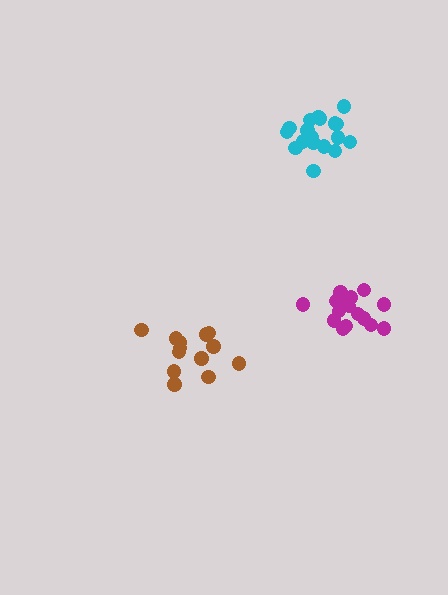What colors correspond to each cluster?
The clusters are colored: brown, cyan, magenta.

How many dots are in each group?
Group 1: 14 dots, Group 2: 18 dots, Group 3: 16 dots (48 total).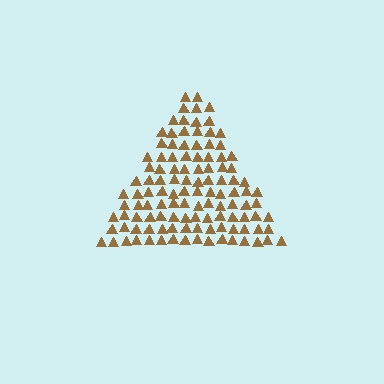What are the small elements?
The small elements are triangles.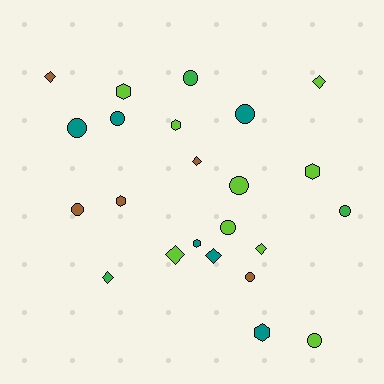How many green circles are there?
There are 2 green circles.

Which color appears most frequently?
Lime, with 9 objects.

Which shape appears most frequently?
Circle, with 10 objects.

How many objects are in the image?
There are 23 objects.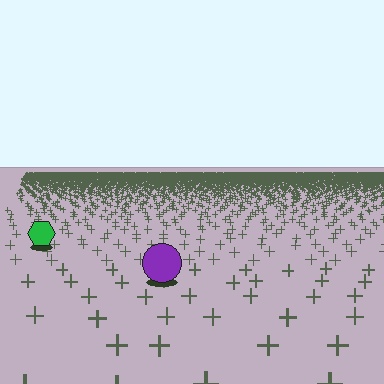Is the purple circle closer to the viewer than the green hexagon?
Yes. The purple circle is closer — you can tell from the texture gradient: the ground texture is coarser near it.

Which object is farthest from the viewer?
The green hexagon is farthest from the viewer. It appears smaller and the ground texture around it is denser.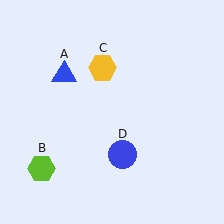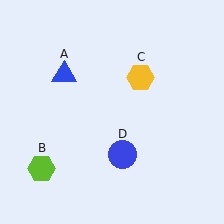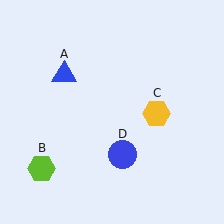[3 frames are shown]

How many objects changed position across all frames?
1 object changed position: yellow hexagon (object C).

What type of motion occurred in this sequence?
The yellow hexagon (object C) rotated clockwise around the center of the scene.